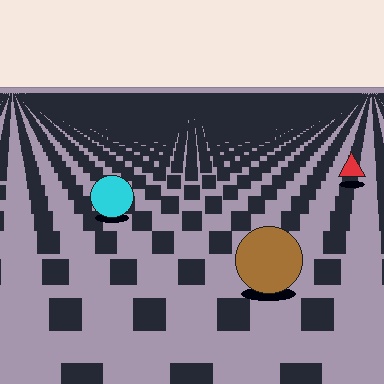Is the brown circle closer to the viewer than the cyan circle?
Yes. The brown circle is closer — you can tell from the texture gradient: the ground texture is coarser near it.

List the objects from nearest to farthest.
From nearest to farthest: the brown circle, the cyan circle, the red triangle.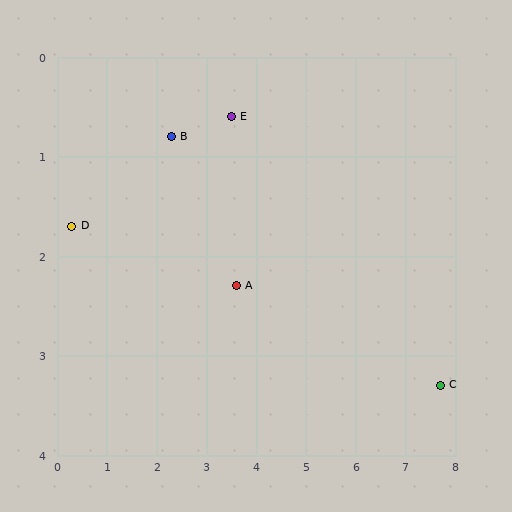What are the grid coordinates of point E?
Point E is at approximately (3.5, 0.6).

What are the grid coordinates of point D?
Point D is at approximately (0.3, 1.7).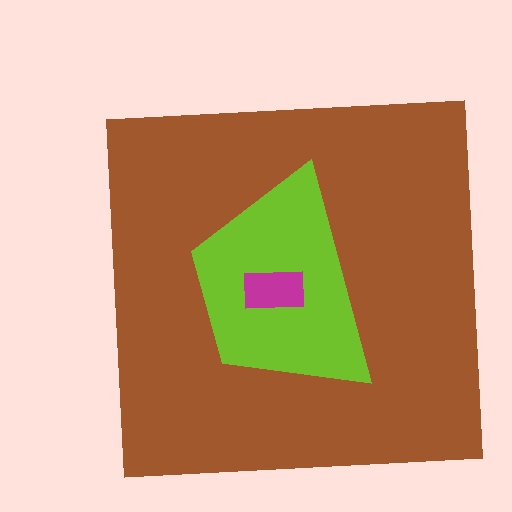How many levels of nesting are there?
3.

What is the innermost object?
The magenta rectangle.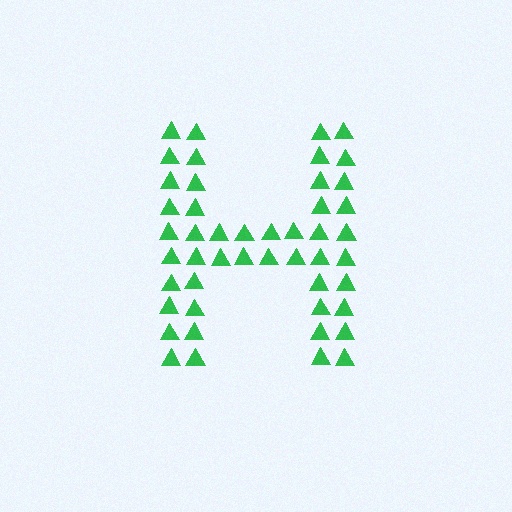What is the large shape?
The large shape is the letter H.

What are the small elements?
The small elements are triangles.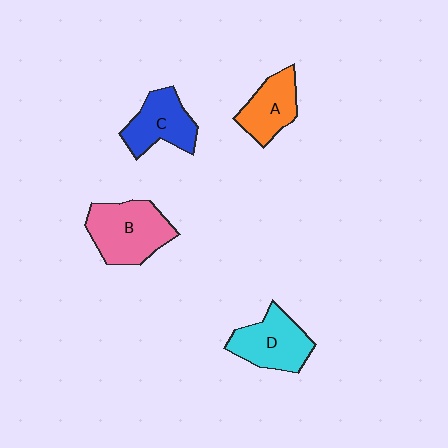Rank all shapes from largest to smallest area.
From largest to smallest: B (pink), D (cyan), C (blue), A (orange).